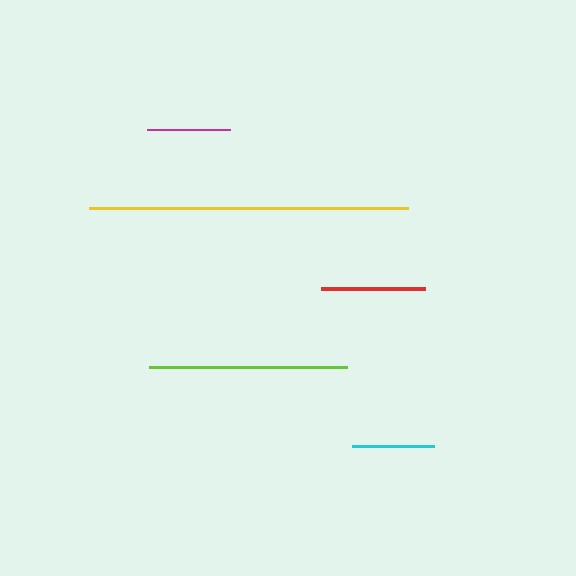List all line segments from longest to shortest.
From longest to shortest: yellow, lime, red, magenta, cyan.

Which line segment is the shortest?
The cyan line is the shortest at approximately 83 pixels.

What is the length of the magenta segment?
The magenta segment is approximately 84 pixels long.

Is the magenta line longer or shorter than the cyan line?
The magenta line is longer than the cyan line.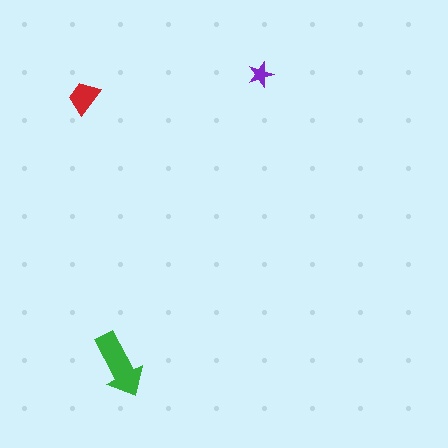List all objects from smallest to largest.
The purple star, the red trapezoid, the green arrow.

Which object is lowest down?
The green arrow is bottommost.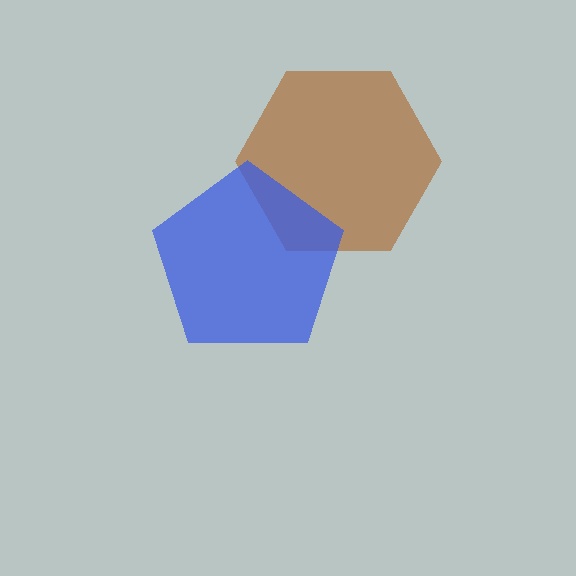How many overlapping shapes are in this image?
There are 2 overlapping shapes in the image.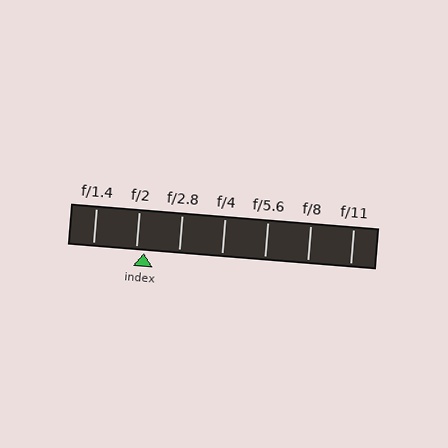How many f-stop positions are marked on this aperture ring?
There are 7 f-stop positions marked.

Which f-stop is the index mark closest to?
The index mark is closest to f/2.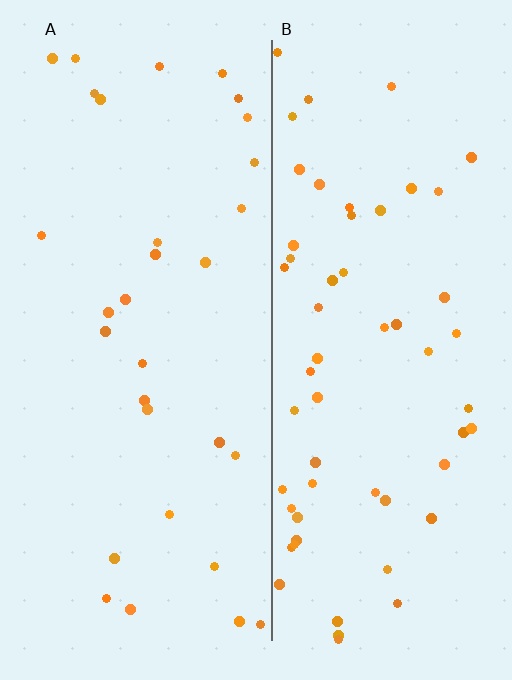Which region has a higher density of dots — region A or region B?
B (the right).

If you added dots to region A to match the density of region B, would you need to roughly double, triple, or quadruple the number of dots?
Approximately double.